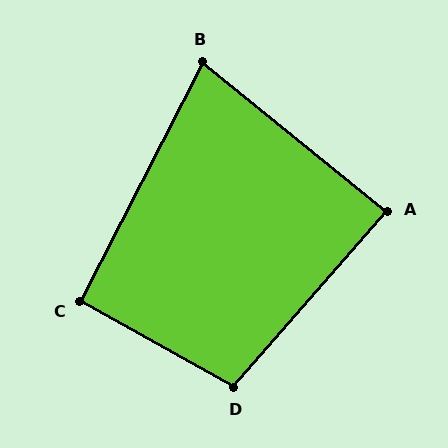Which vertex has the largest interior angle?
D, at approximately 102 degrees.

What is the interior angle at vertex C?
Approximately 92 degrees (approximately right).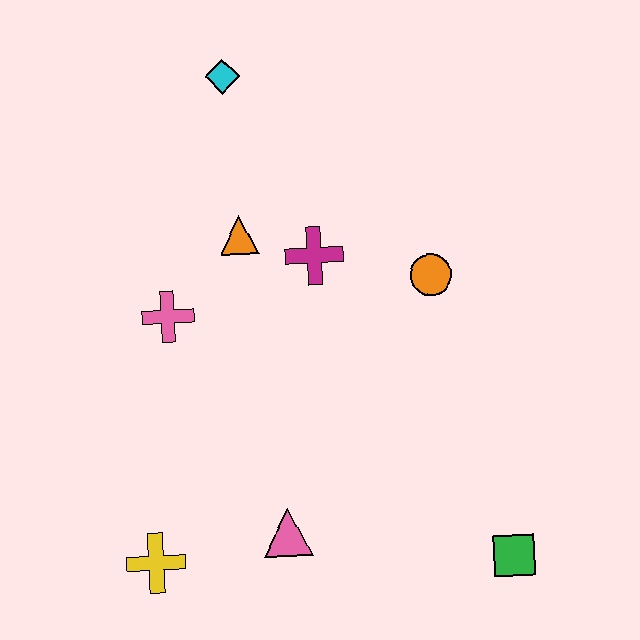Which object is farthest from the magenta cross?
The green square is farthest from the magenta cross.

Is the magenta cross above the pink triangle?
Yes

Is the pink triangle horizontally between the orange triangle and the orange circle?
Yes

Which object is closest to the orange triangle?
The magenta cross is closest to the orange triangle.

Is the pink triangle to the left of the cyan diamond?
No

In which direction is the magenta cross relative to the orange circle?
The magenta cross is to the left of the orange circle.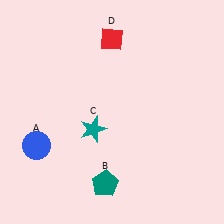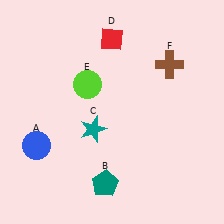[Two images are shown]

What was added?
A lime circle (E), a brown cross (F) were added in Image 2.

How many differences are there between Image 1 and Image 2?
There are 2 differences between the two images.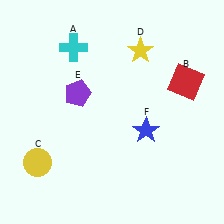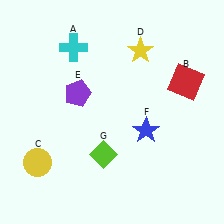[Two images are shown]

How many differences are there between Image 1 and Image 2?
There is 1 difference between the two images.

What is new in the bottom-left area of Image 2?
A lime diamond (G) was added in the bottom-left area of Image 2.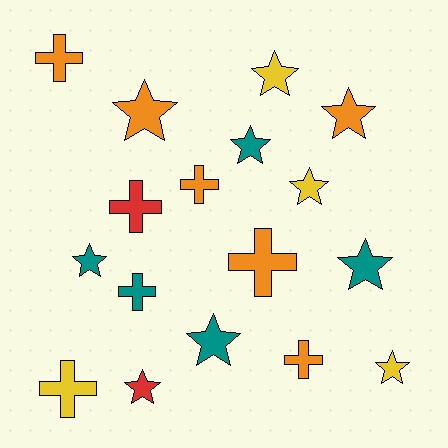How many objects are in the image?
There are 17 objects.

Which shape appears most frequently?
Star, with 10 objects.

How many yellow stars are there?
There are 3 yellow stars.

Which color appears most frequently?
Orange, with 6 objects.